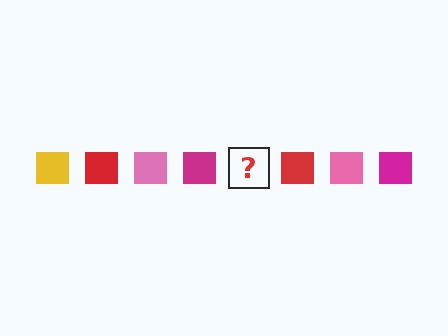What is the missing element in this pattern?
The missing element is a yellow square.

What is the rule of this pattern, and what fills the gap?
The rule is that the pattern cycles through yellow, red, pink, magenta squares. The gap should be filled with a yellow square.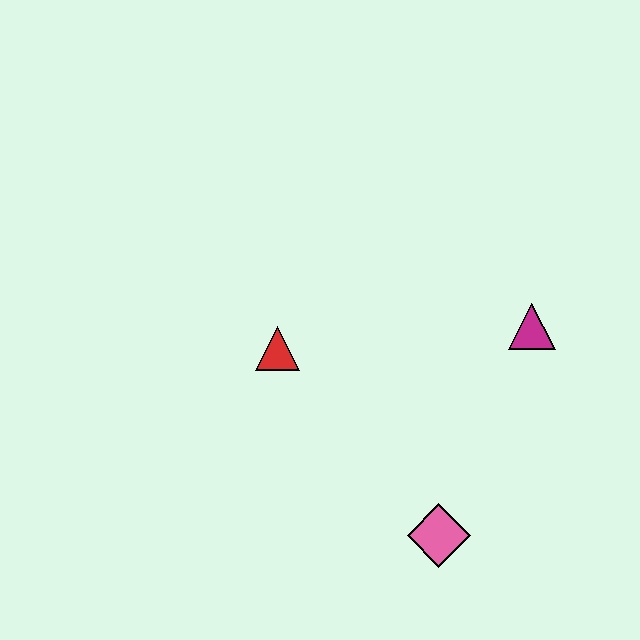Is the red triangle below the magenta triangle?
Yes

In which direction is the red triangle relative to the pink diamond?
The red triangle is above the pink diamond.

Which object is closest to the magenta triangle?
The pink diamond is closest to the magenta triangle.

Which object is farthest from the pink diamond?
The red triangle is farthest from the pink diamond.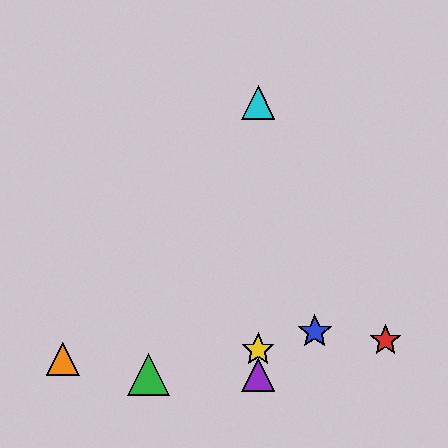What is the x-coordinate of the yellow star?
The yellow star is at x≈258.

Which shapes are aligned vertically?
The yellow star, the purple triangle, the cyan triangle are aligned vertically.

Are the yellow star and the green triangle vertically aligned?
No, the yellow star is at x≈258 and the green triangle is at x≈148.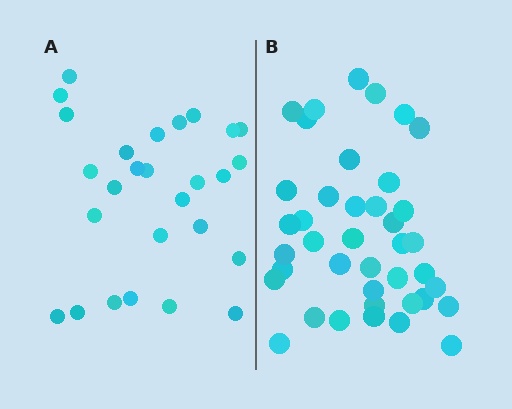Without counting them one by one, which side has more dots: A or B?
Region B (the right region) has more dots.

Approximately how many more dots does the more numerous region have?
Region B has approximately 15 more dots than region A.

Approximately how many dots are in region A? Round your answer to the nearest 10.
About 30 dots. (The exact count is 27, which rounds to 30.)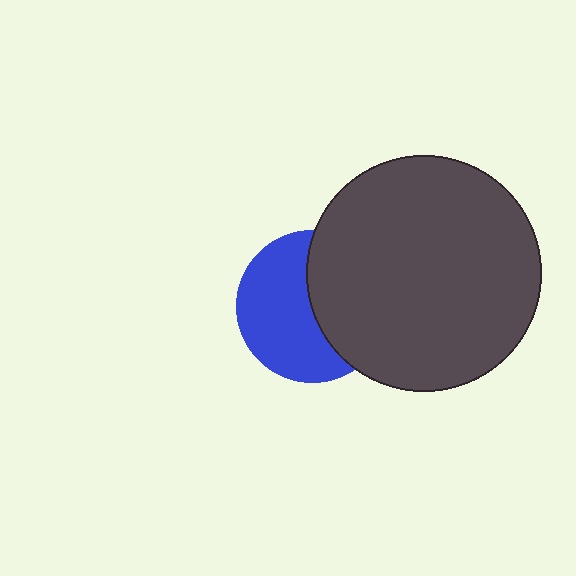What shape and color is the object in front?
The object in front is a dark gray circle.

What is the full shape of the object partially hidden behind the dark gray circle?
The partially hidden object is a blue circle.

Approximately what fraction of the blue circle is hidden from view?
Roughly 44% of the blue circle is hidden behind the dark gray circle.